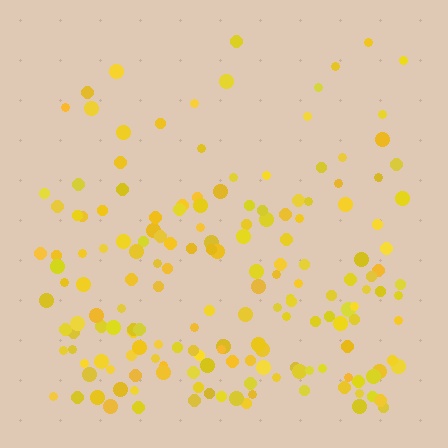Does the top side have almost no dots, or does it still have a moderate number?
Still a moderate number, just noticeably fewer than the bottom.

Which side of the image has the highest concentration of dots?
The bottom.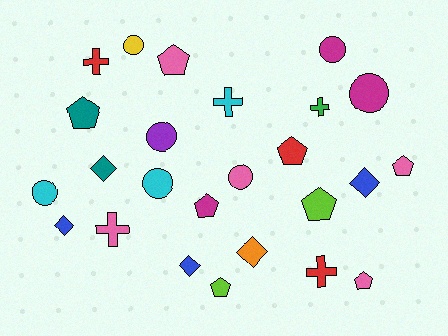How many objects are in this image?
There are 25 objects.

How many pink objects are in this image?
There are 5 pink objects.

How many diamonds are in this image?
There are 5 diamonds.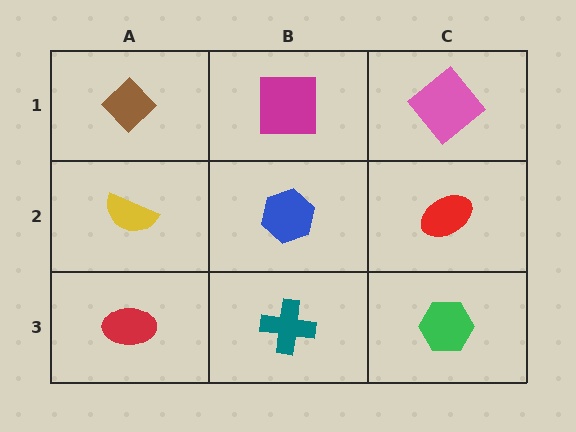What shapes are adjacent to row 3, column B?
A blue hexagon (row 2, column B), a red ellipse (row 3, column A), a green hexagon (row 3, column C).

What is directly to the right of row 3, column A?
A teal cross.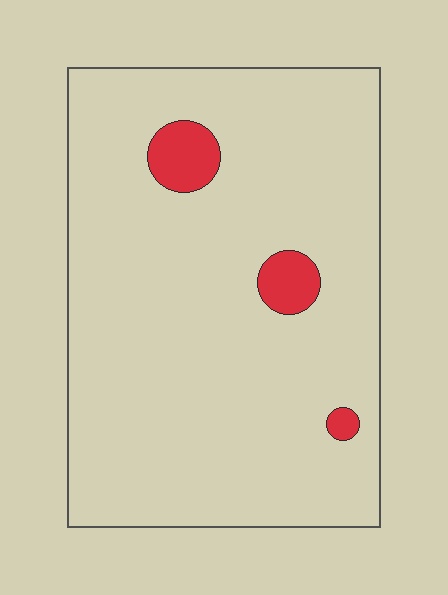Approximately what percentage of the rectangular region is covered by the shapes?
Approximately 5%.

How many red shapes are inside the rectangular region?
3.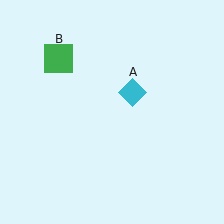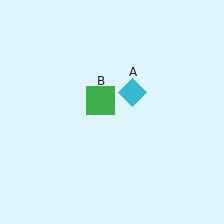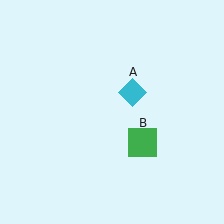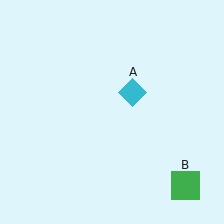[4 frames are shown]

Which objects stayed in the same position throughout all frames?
Cyan diamond (object A) remained stationary.